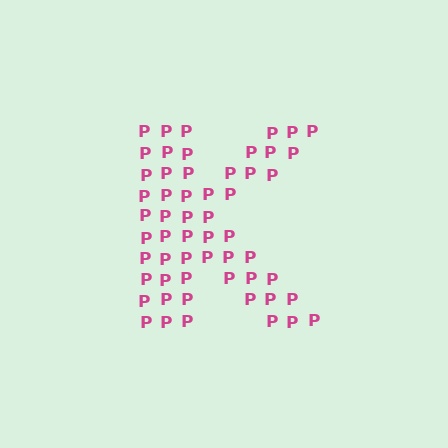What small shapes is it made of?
It is made of small letter P's.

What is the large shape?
The large shape is the letter K.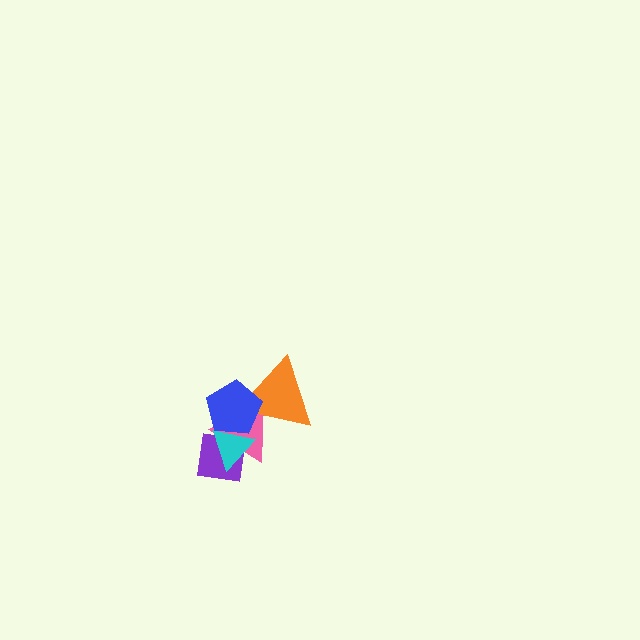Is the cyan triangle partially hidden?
Yes, it is partially covered by another shape.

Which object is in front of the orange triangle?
The blue pentagon is in front of the orange triangle.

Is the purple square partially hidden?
Yes, it is partially covered by another shape.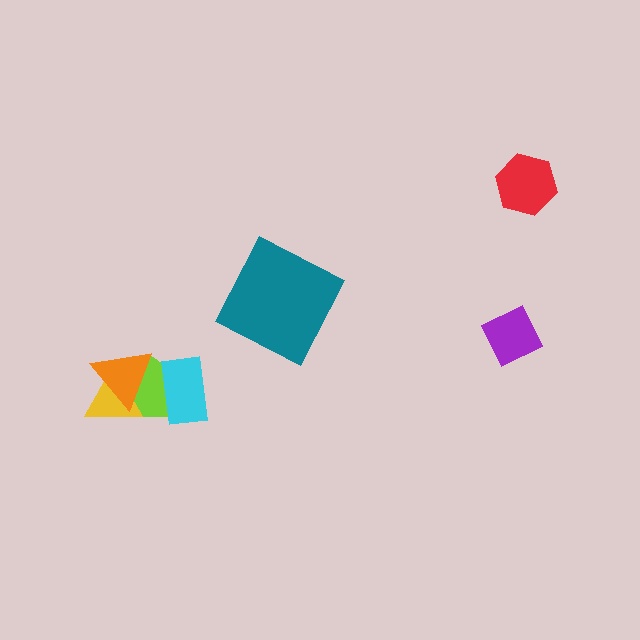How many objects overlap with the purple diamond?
0 objects overlap with the purple diamond.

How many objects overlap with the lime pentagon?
3 objects overlap with the lime pentagon.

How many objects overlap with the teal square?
0 objects overlap with the teal square.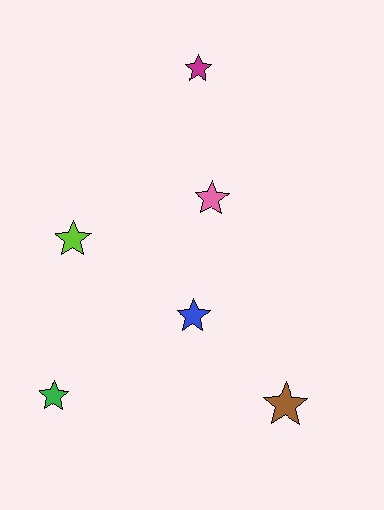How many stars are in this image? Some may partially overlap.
There are 6 stars.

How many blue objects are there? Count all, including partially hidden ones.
There is 1 blue object.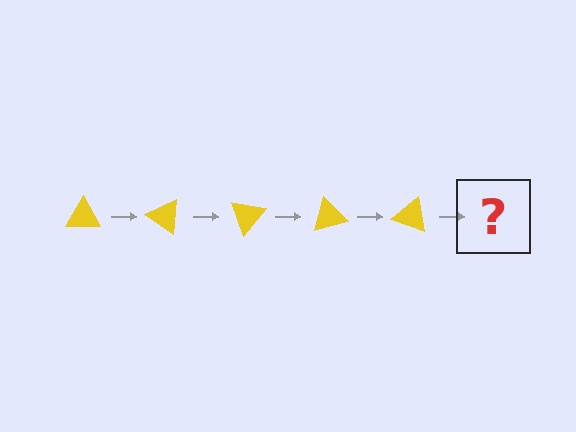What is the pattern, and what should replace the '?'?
The pattern is that the triangle rotates 35 degrees each step. The '?' should be a yellow triangle rotated 175 degrees.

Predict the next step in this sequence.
The next step is a yellow triangle rotated 175 degrees.